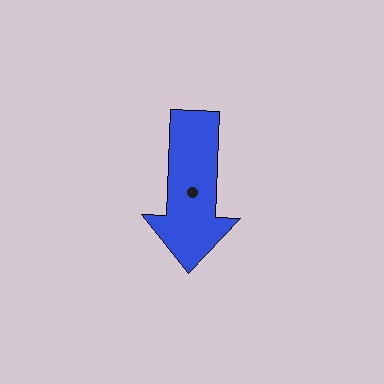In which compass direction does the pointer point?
South.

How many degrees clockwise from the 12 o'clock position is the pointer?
Approximately 182 degrees.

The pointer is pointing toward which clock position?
Roughly 6 o'clock.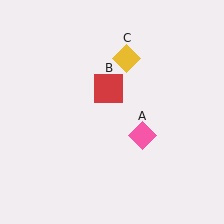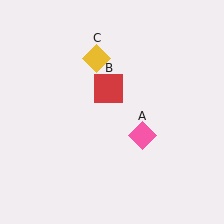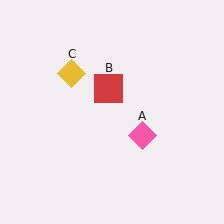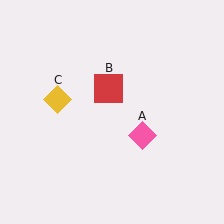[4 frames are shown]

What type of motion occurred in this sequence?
The yellow diamond (object C) rotated counterclockwise around the center of the scene.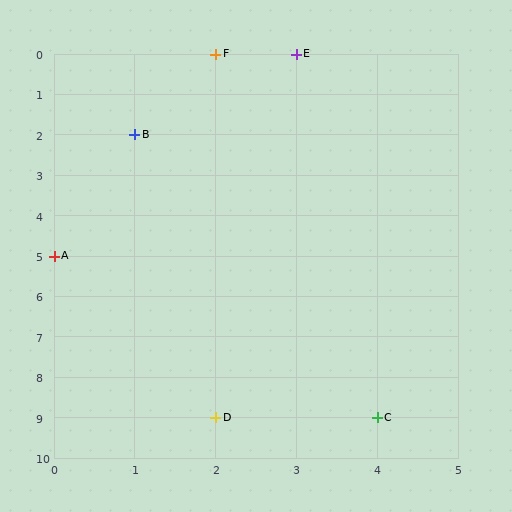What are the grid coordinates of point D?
Point D is at grid coordinates (2, 9).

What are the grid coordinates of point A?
Point A is at grid coordinates (0, 5).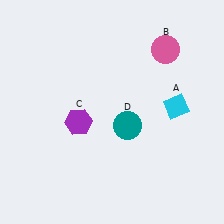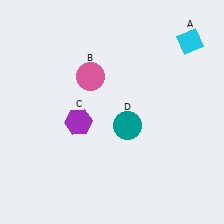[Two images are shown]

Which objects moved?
The objects that moved are: the cyan diamond (A), the pink circle (B).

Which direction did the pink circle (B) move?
The pink circle (B) moved left.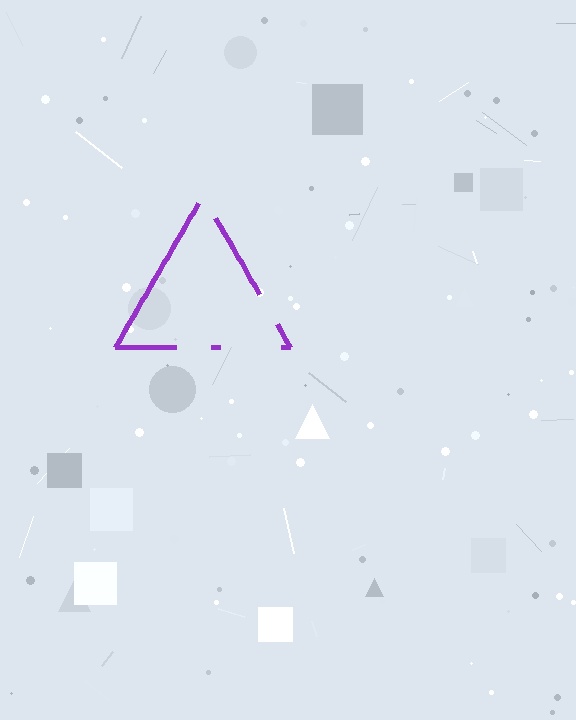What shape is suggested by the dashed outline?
The dashed outline suggests a triangle.